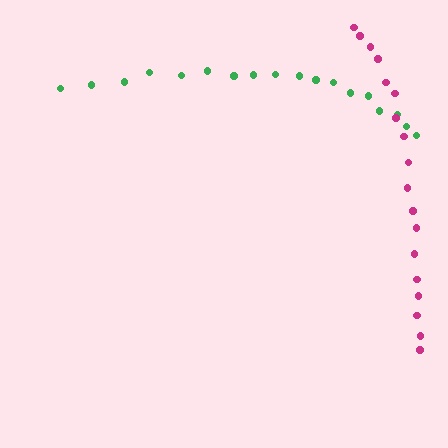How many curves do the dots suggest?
There are 2 distinct paths.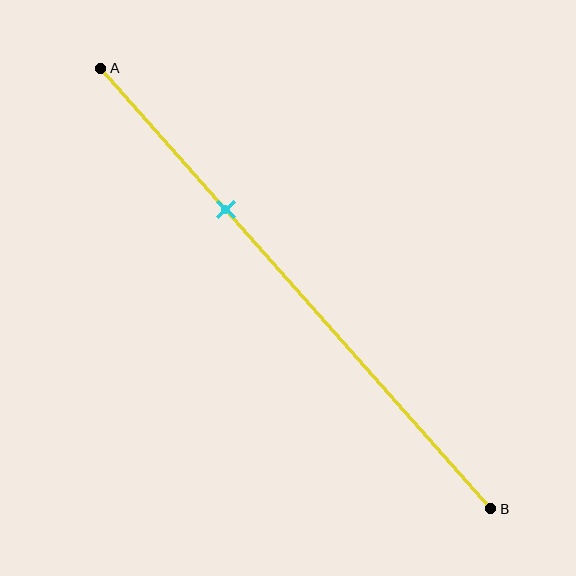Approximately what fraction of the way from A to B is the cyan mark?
The cyan mark is approximately 30% of the way from A to B.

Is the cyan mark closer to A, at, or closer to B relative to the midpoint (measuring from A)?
The cyan mark is closer to point A than the midpoint of segment AB.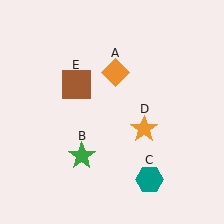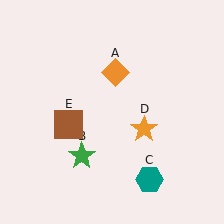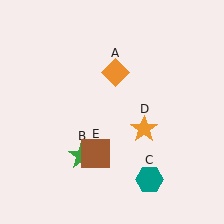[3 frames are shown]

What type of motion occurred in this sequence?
The brown square (object E) rotated counterclockwise around the center of the scene.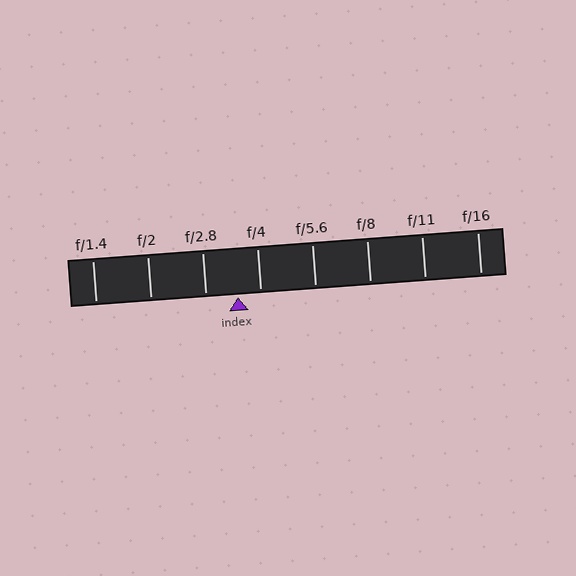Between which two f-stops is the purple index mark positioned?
The index mark is between f/2.8 and f/4.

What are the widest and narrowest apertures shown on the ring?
The widest aperture shown is f/1.4 and the narrowest is f/16.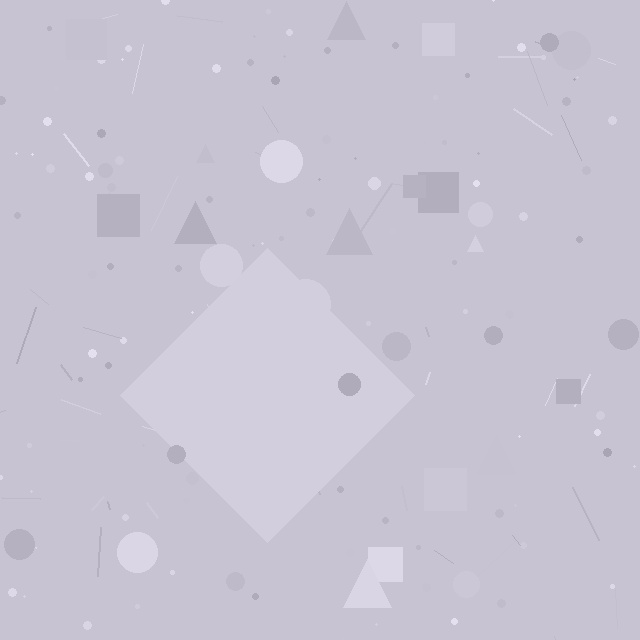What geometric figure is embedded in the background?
A diamond is embedded in the background.